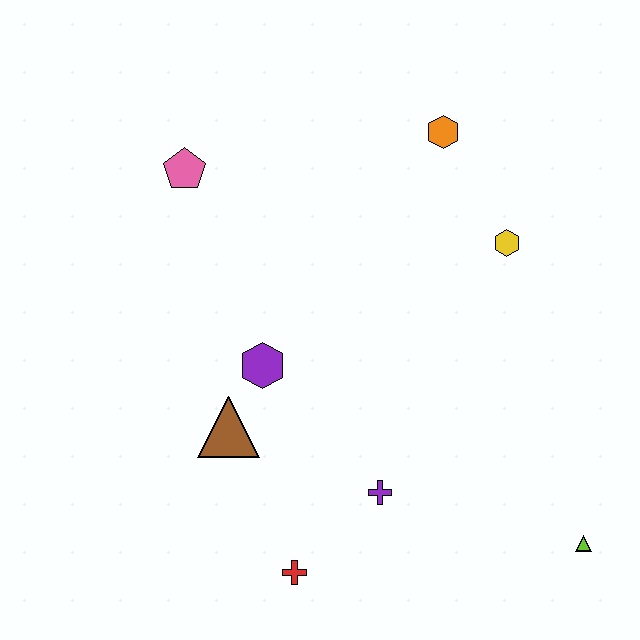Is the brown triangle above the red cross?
Yes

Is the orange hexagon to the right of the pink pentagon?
Yes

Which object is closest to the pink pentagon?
The purple hexagon is closest to the pink pentagon.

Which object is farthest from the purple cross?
The pink pentagon is farthest from the purple cross.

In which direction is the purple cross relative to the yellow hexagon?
The purple cross is below the yellow hexagon.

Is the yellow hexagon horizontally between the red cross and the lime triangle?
Yes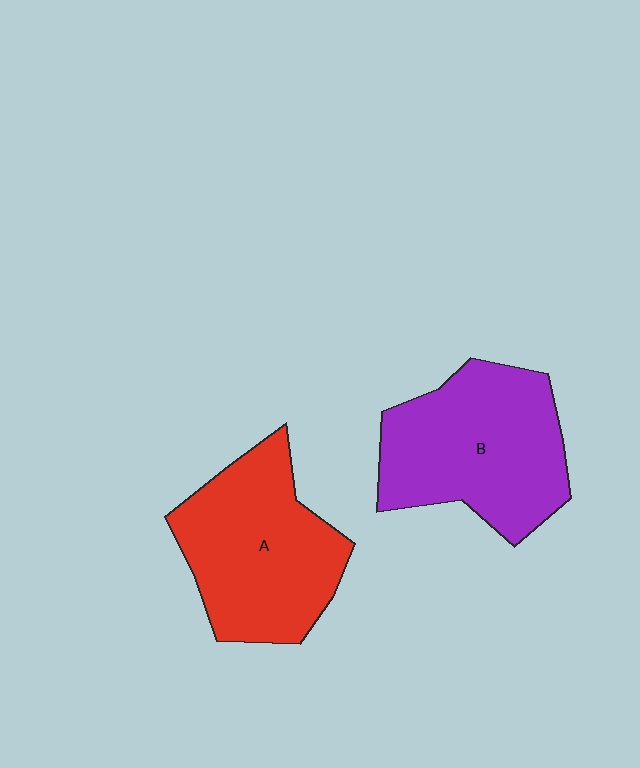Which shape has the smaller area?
Shape A (red).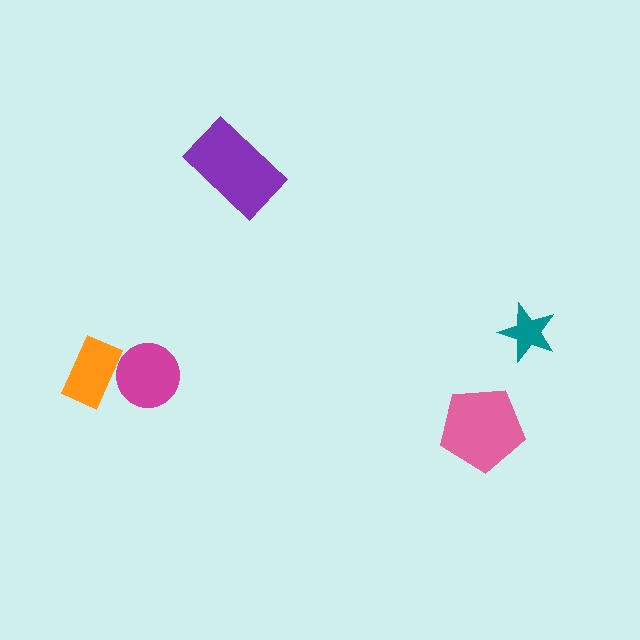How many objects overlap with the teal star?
0 objects overlap with the teal star.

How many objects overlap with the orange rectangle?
1 object overlaps with the orange rectangle.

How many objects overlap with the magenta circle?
1 object overlaps with the magenta circle.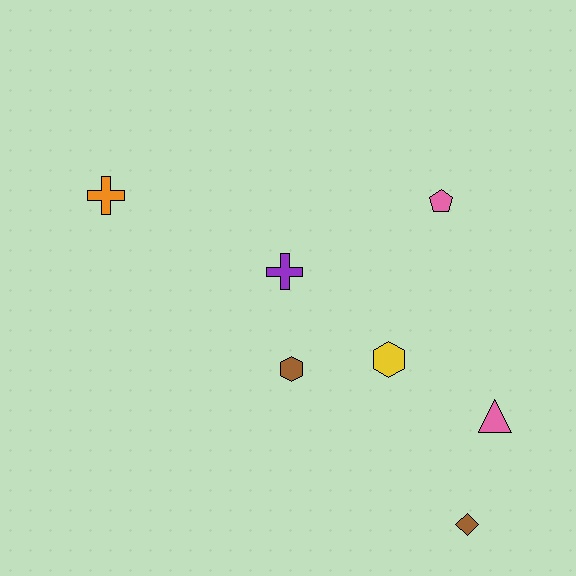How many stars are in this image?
There are no stars.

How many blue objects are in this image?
There are no blue objects.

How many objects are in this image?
There are 7 objects.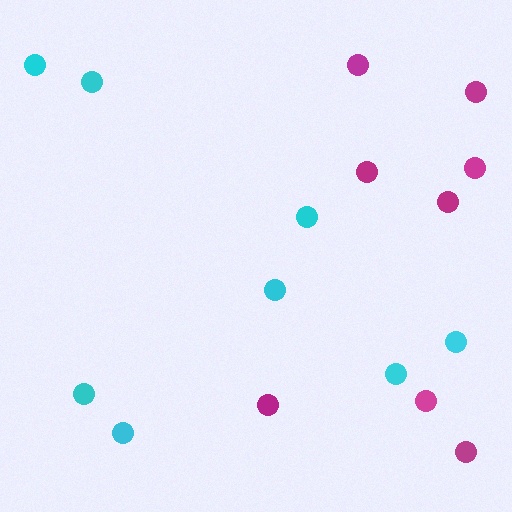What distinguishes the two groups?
There are 2 groups: one group of cyan circles (8) and one group of magenta circles (8).